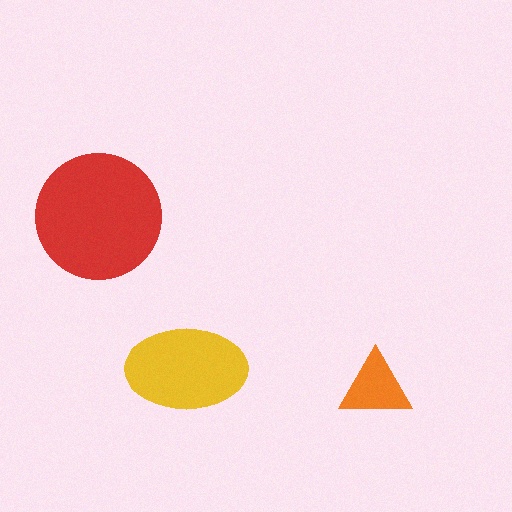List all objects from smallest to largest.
The orange triangle, the yellow ellipse, the red circle.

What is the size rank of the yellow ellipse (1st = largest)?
2nd.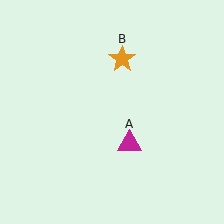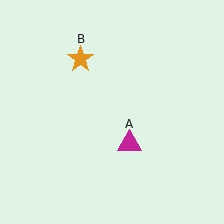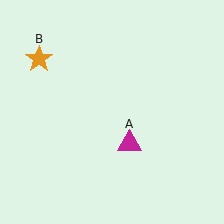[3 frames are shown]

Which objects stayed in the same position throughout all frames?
Magenta triangle (object A) remained stationary.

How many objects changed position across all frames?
1 object changed position: orange star (object B).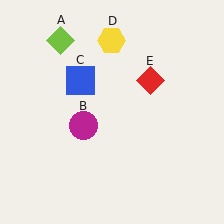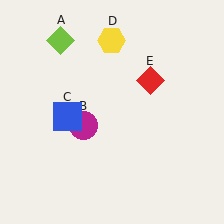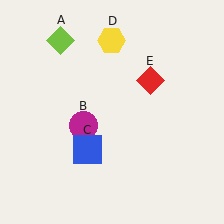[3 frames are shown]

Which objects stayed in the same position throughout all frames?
Lime diamond (object A) and magenta circle (object B) and yellow hexagon (object D) and red diamond (object E) remained stationary.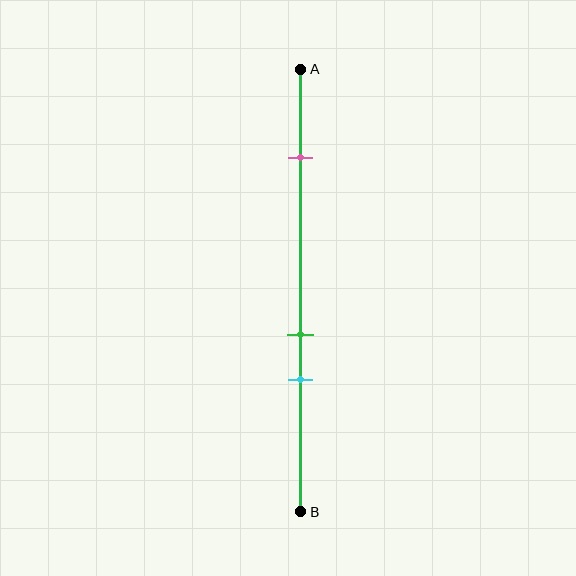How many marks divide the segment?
There are 3 marks dividing the segment.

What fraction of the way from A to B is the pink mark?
The pink mark is approximately 20% (0.2) of the way from A to B.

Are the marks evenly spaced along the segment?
No, the marks are not evenly spaced.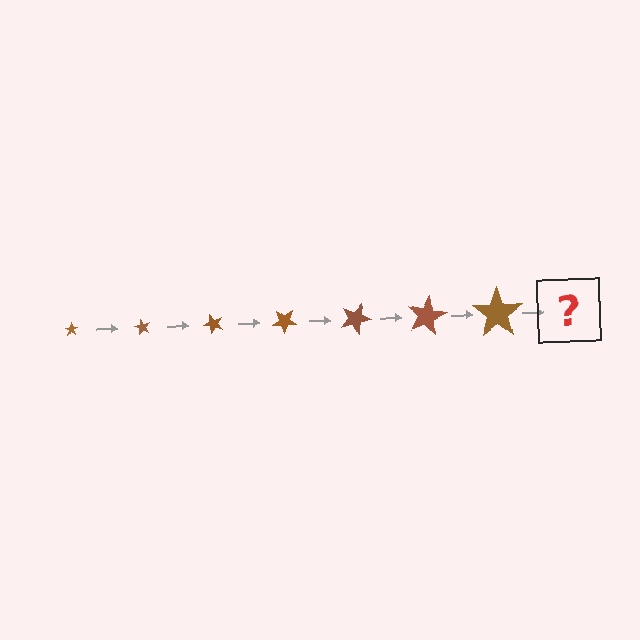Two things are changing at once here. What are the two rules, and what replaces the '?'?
The two rules are that the star grows larger each step and it rotates 60 degrees each step. The '?' should be a star, larger than the previous one and rotated 420 degrees from the start.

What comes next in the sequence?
The next element should be a star, larger than the previous one and rotated 420 degrees from the start.